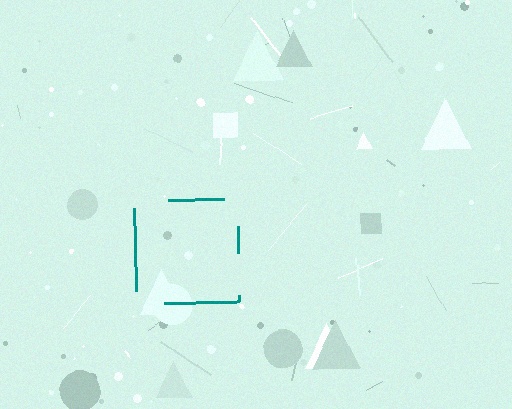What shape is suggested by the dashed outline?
The dashed outline suggests a square.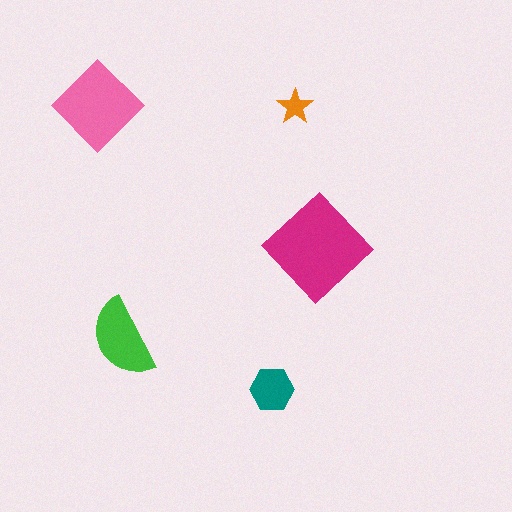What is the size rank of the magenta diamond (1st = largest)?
1st.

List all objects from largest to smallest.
The magenta diamond, the pink diamond, the green semicircle, the teal hexagon, the orange star.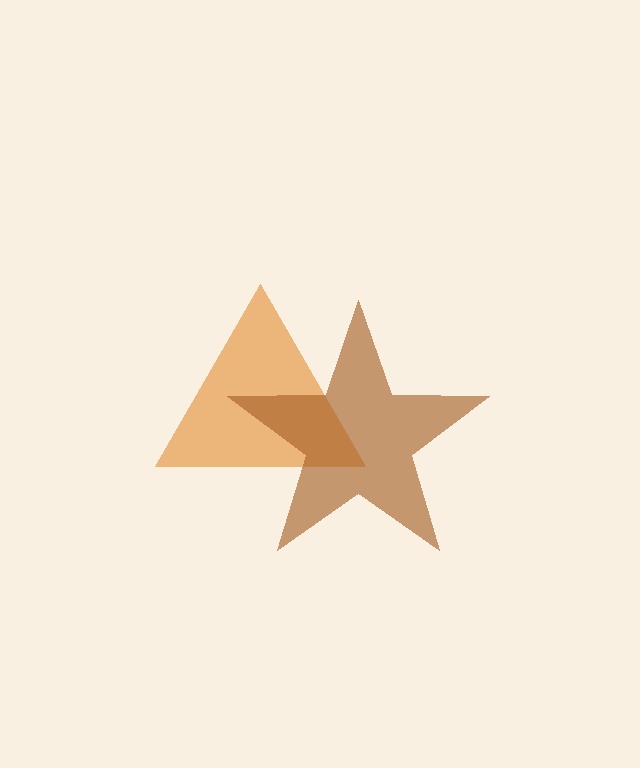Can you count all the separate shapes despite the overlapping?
Yes, there are 2 separate shapes.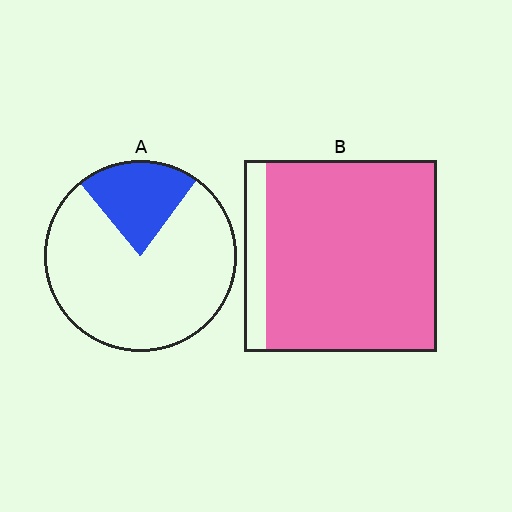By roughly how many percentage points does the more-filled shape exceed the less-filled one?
By roughly 65 percentage points (B over A).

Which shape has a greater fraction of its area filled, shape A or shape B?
Shape B.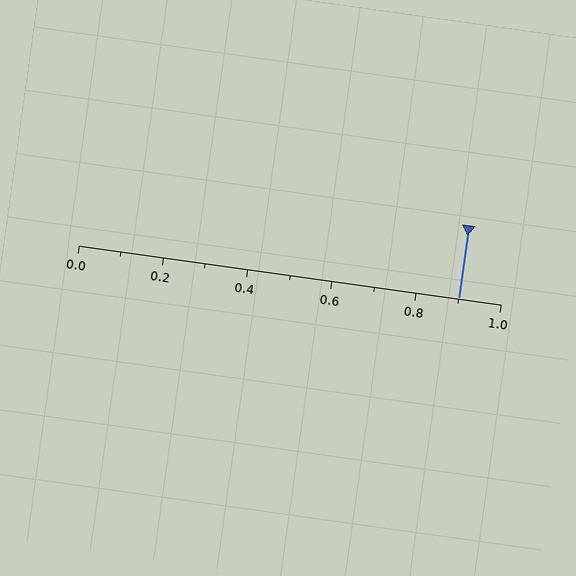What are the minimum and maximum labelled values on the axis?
The axis runs from 0.0 to 1.0.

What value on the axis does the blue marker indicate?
The marker indicates approximately 0.9.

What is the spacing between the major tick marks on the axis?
The major ticks are spaced 0.2 apart.